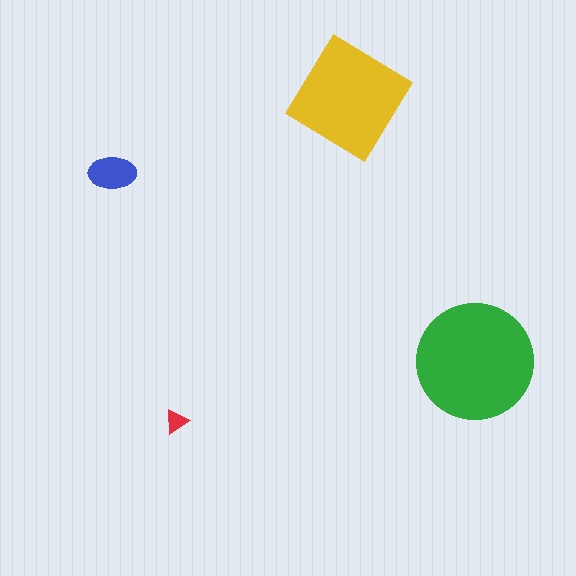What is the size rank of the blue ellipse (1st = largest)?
3rd.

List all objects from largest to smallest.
The green circle, the yellow diamond, the blue ellipse, the red triangle.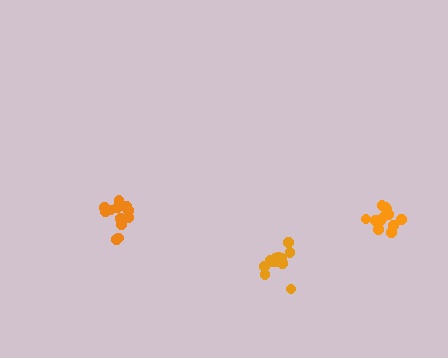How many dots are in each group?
Group 1: 13 dots, Group 2: 12 dots, Group 3: 12 dots (37 total).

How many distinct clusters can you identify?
There are 3 distinct clusters.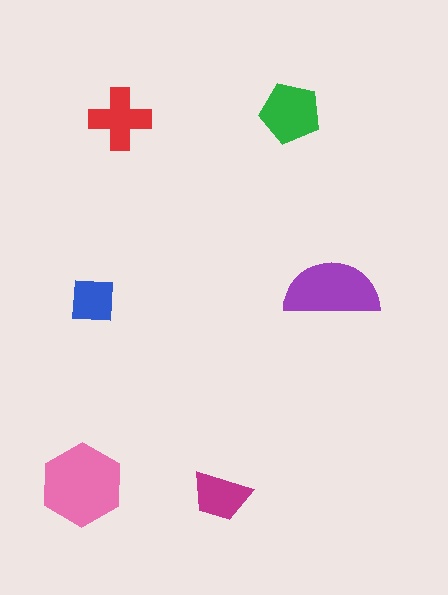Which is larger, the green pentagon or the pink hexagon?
The pink hexagon.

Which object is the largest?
The pink hexagon.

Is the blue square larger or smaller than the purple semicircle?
Smaller.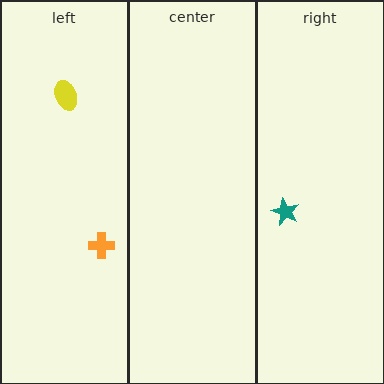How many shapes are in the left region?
2.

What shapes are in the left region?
The orange cross, the yellow ellipse.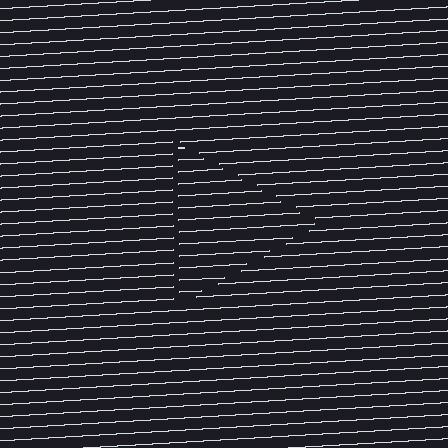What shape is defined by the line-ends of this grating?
An illusory triangle. The interior of the shape contains the same grating, shifted by half a period — the contour is defined by the phase discontinuity where line-ends from the inner and outer gratings abut.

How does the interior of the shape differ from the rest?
The interior of the shape contains the same grating, shifted by half a period — the contour is defined by the phase discontinuity where line-ends from the inner and outer gratings abut.